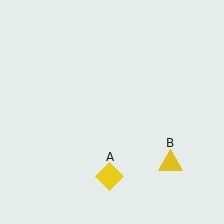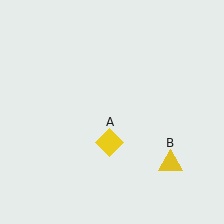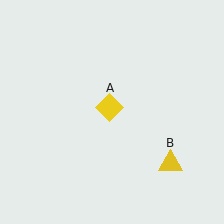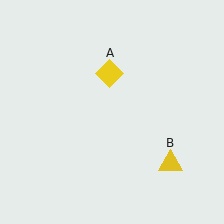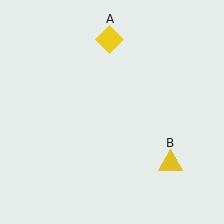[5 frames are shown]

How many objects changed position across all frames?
1 object changed position: yellow diamond (object A).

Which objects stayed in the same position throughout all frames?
Yellow triangle (object B) remained stationary.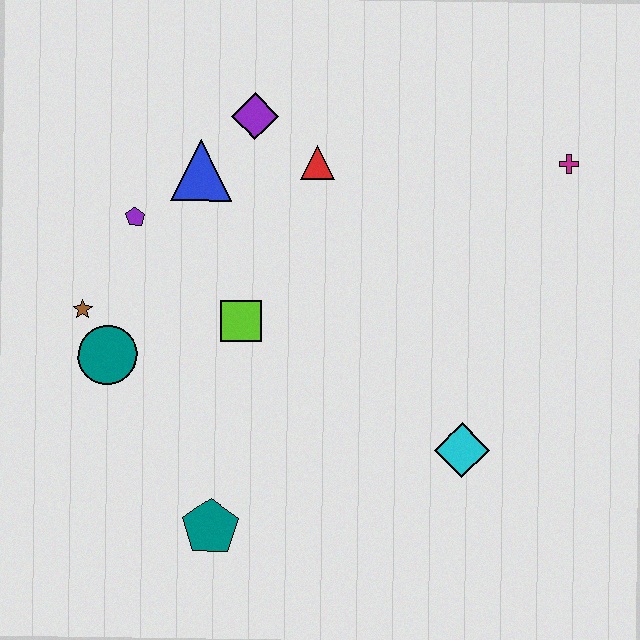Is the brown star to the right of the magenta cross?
No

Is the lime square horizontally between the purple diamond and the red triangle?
No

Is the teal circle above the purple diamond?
No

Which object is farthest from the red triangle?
The teal pentagon is farthest from the red triangle.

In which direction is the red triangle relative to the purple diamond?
The red triangle is to the right of the purple diamond.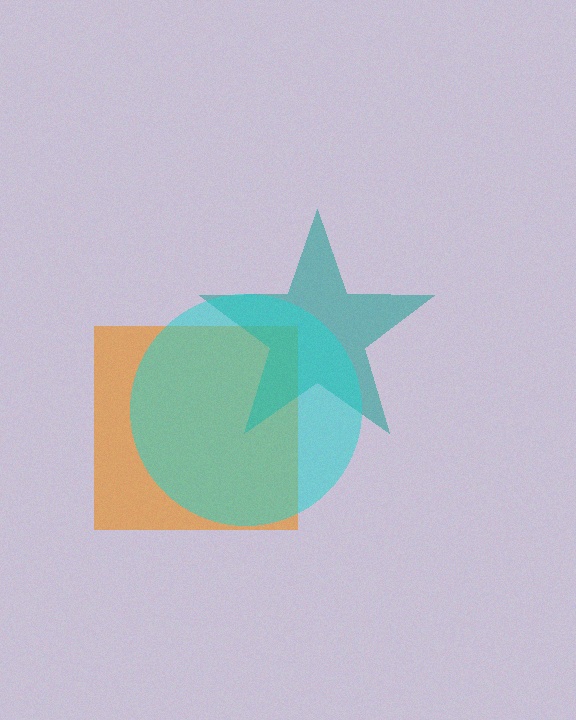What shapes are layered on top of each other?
The layered shapes are: an orange square, a teal star, a cyan circle.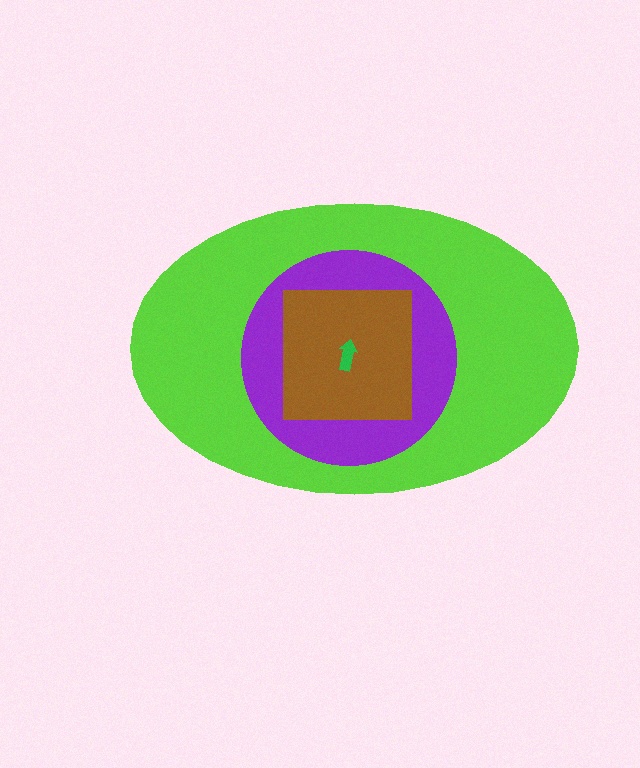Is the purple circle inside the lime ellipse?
Yes.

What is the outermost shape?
The lime ellipse.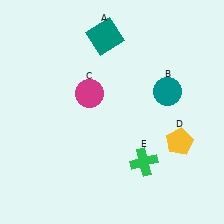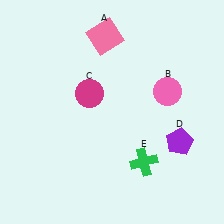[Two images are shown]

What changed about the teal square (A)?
In Image 1, A is teal. In Image 2, it changed to pink.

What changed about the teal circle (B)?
In Image 1, B is teal. In Image 2, it changed to pink.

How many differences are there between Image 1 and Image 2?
There are 3 differences between the two images.